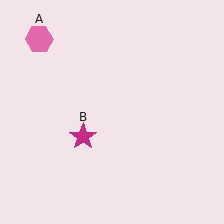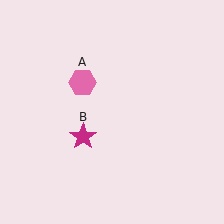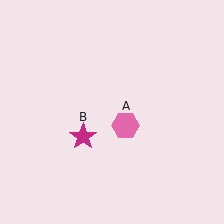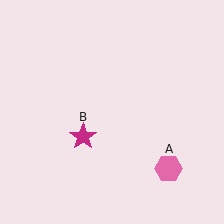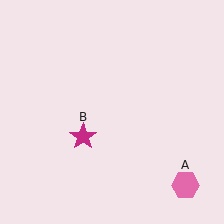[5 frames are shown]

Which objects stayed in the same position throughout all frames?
Magenta star (object B) remained stationary.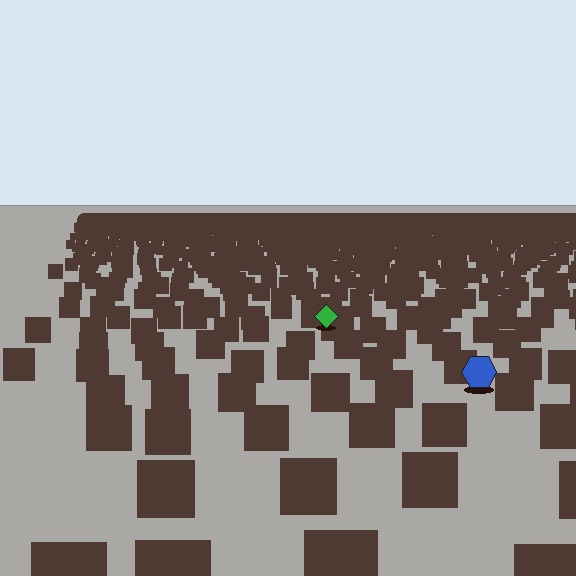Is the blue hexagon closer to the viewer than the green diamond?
Yes. The blue hexagon is closer — you can tell from the texture gradient: the ground texture is coarser near it.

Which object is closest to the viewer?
The blue hexagon is closest. The texture marks near it are larger and more spread out.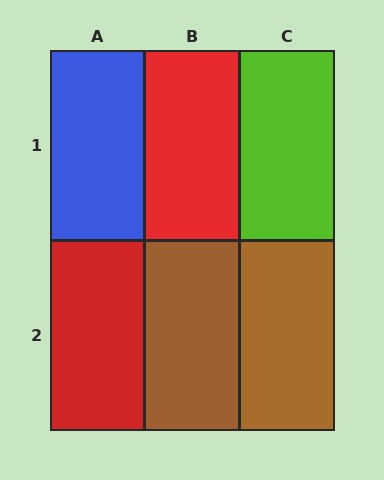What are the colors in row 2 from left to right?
Red, brown, brown.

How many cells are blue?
1 cell is blue.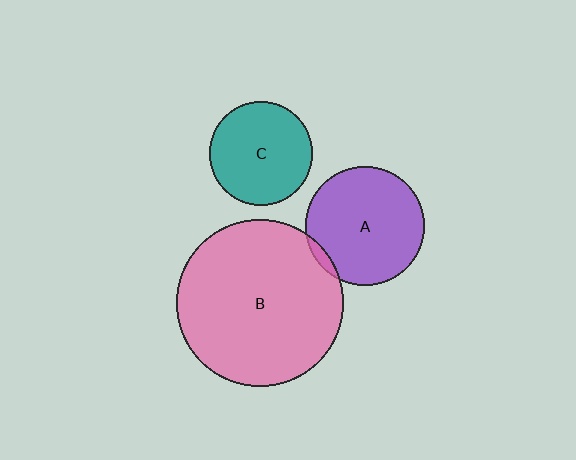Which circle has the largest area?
Circle B (pink).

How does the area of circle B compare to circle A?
Approximately 2.0 times.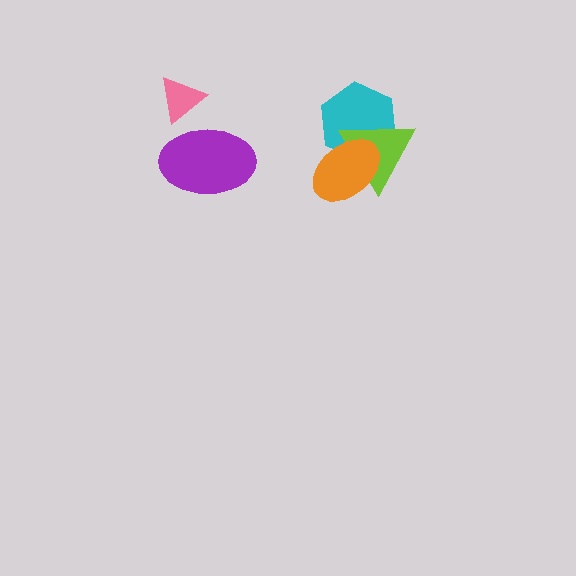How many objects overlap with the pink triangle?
1 object overlaps with the pink triangle.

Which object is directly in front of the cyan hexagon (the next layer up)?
The lime triangle is directly in front of the cyan hexagon.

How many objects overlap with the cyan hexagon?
2 objects overlap with the cyan hexagon.